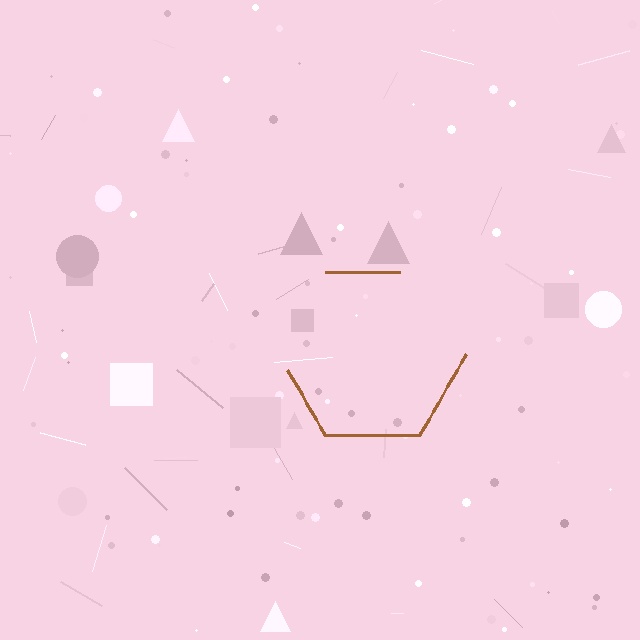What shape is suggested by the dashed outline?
The dashed outline suggests a hexagon.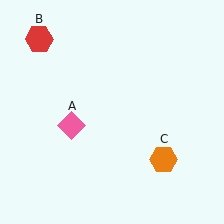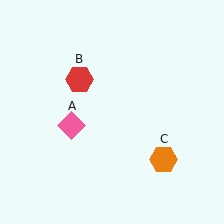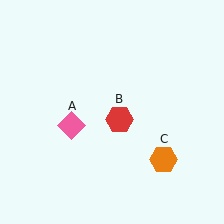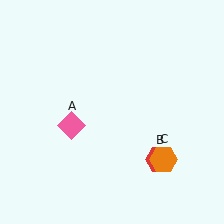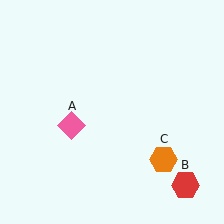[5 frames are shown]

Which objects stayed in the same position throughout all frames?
Pink diamond (object A) and orange hexagon (object C) remained stationary.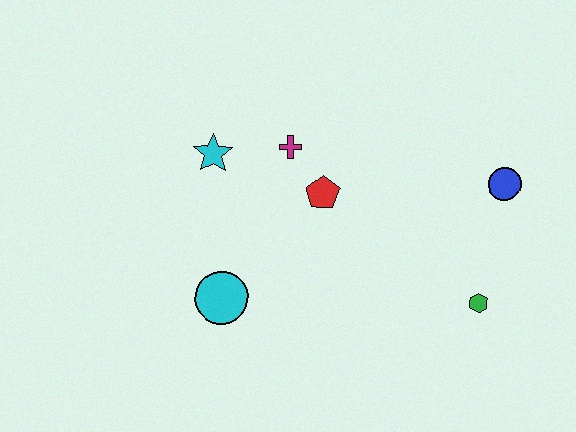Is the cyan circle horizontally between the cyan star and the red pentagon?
Yes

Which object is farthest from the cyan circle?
The blue circle is farthest from the cyan circle.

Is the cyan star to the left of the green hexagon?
Yes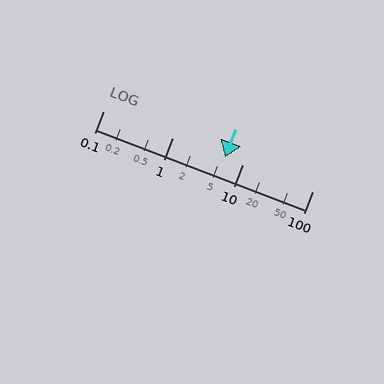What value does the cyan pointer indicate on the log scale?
The pointer indicates approximately 5.6.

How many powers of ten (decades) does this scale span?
The scale spans 3 decades, from 0.1 to 100.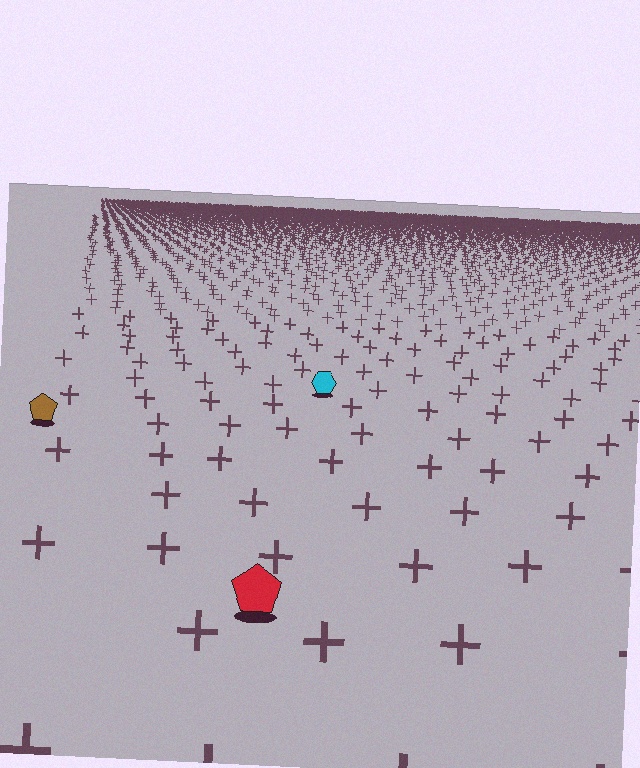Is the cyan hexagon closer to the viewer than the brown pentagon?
No. The brown pentagon is closer — you can tell from the texture gradient: the ground texture is coarser near it.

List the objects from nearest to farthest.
From nearest to farthest: the red pentagon, the brown pentagon, the cyan hexagon.